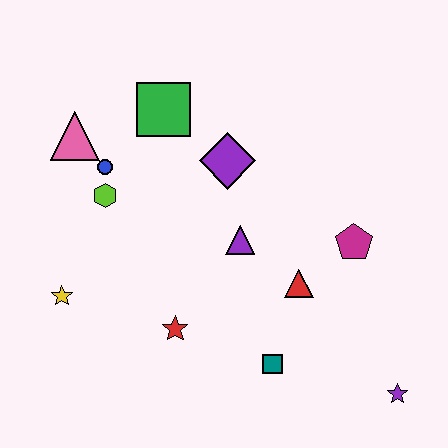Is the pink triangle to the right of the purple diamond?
No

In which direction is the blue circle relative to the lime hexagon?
The blue circle is above the lime hexagon.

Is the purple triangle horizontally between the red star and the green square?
No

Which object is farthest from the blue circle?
The purple star is farthest from the blue circle.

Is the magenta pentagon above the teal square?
Yes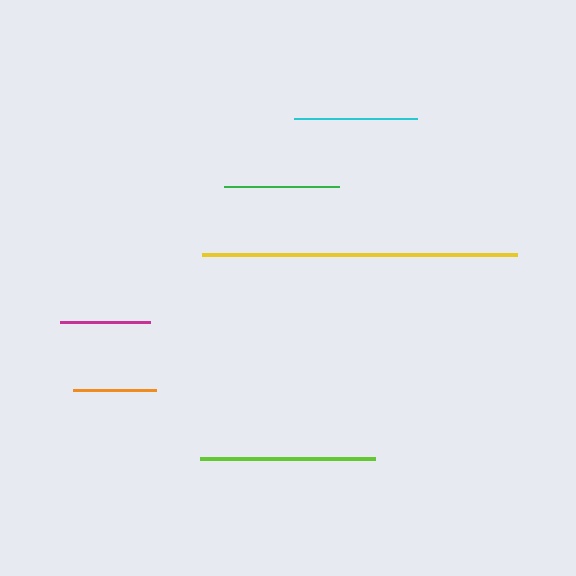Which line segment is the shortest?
The orange line is the shortest at approximately 83 pixels.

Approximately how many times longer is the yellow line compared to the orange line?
The yellow line is approximately 3.8 times the length of the orange line.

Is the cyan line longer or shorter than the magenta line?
The cyan line is longer than the magenta line.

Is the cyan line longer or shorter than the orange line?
The cyan line is longer than the orange line.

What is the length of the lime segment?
The lime segment is approximately 175 pixels long.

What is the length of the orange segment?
The orange segment is approximately 83 pixels long.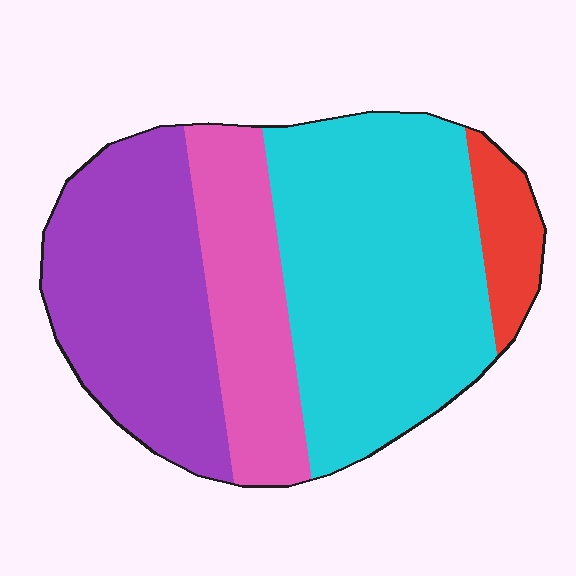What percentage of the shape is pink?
Pink takes up about one fifth (1/5) of the shape.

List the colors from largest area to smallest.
From largest to smallest: cyan, purple, pink, red.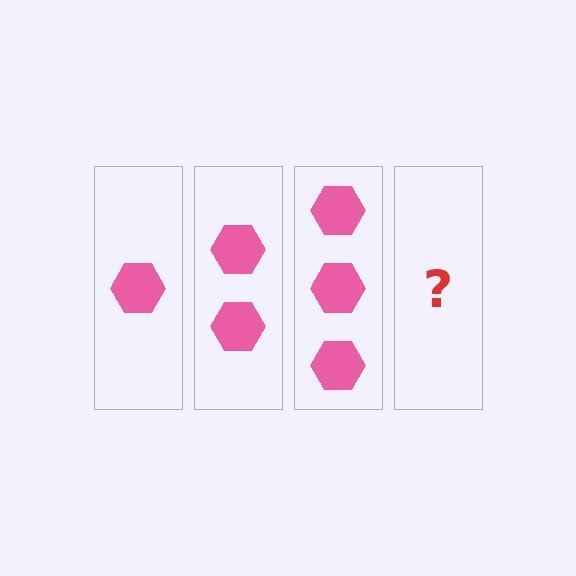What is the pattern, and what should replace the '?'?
The pattern is that each step adds one more hexagon. The '?' should be 4 hexagons.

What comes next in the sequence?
The next element should be 4 hexagons.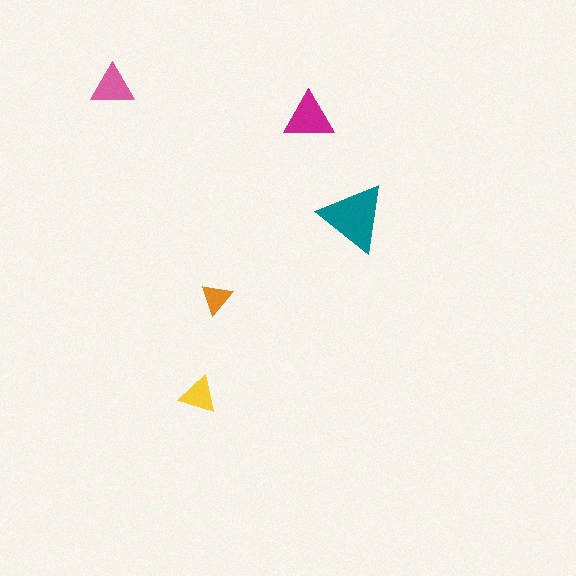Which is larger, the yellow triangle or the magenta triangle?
The magenta one.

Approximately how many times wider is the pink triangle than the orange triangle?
About 1.5 times wider.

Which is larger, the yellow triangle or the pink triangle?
The pink one.